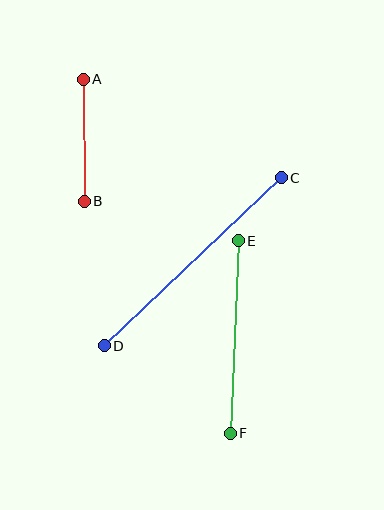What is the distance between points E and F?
The distance is approximately 193 pixels.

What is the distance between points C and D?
The distance is approximately 244 pixels.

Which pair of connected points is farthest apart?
Points C and D are farthest apart.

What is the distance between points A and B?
The distance is approximately 122 pixels.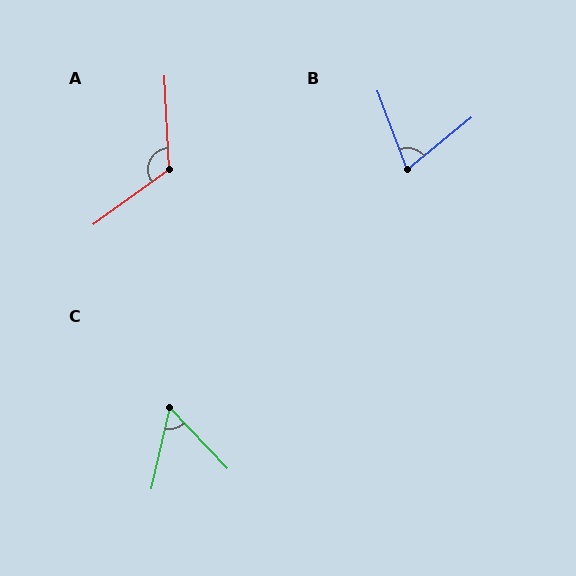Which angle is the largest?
A, at approximately 123 degrees.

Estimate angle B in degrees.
Approximately 71 degrees.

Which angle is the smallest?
C, at approximately 56 degrees.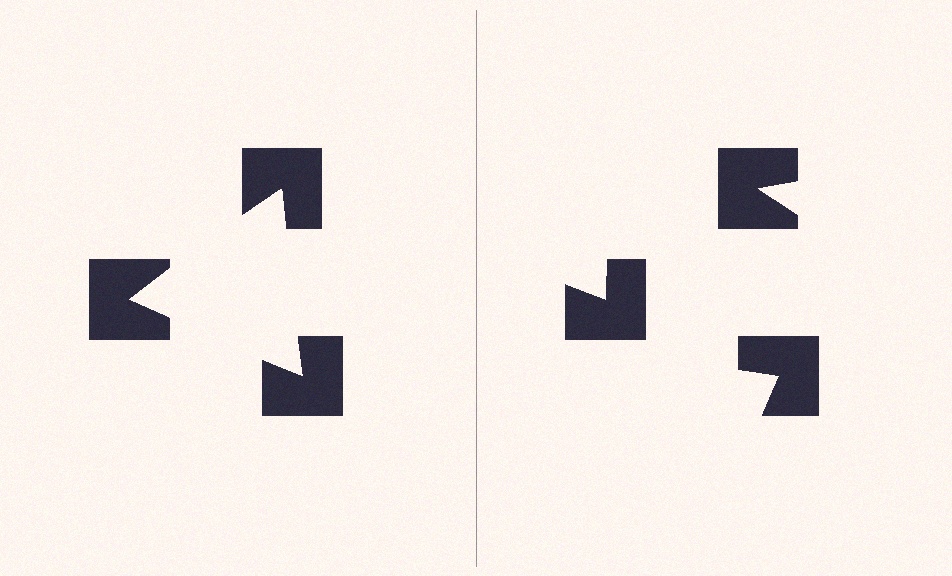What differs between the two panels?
The notched squares are positioned identically on both sides; only the wedge orientations differ. On the left they align to a triangle; on the right they are misaligned.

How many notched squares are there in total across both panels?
6 — 3 on each side.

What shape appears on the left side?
An illusory triangle.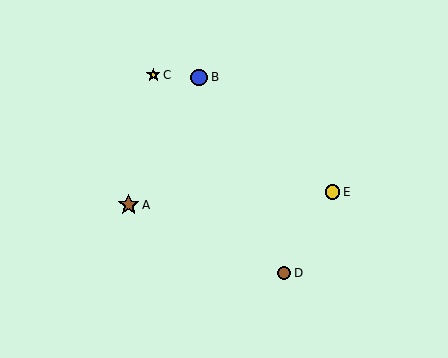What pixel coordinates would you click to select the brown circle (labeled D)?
Click at (284, 273) to select the brown circle D.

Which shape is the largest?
The brown star (labeled A) is the largest.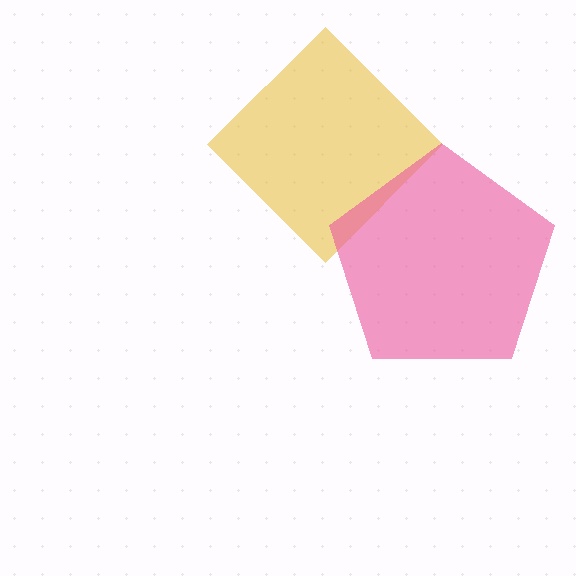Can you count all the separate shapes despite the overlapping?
Yes, there are 2 separate shapes.